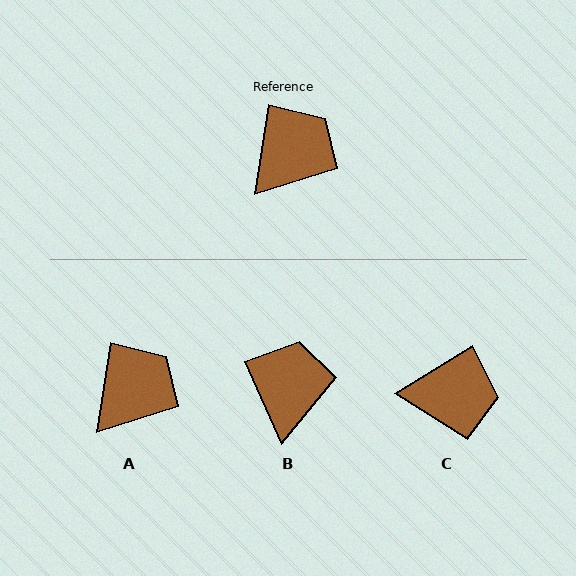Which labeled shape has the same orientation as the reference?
A.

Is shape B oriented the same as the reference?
No, it is off by about 33 degrees.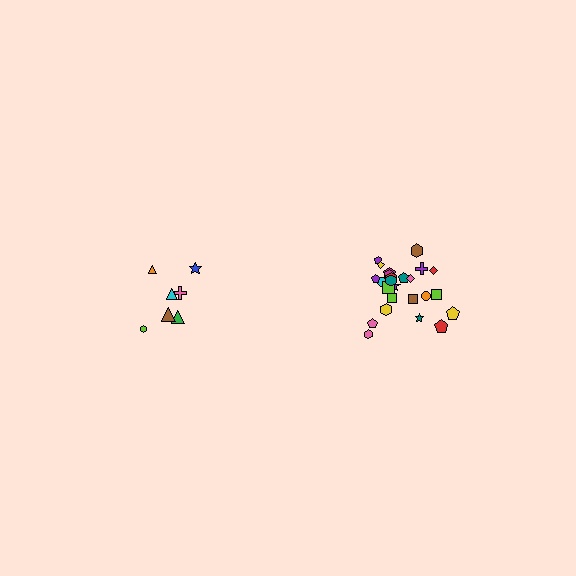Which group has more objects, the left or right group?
The right group.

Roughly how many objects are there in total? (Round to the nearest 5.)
Roughly 30 objects in total.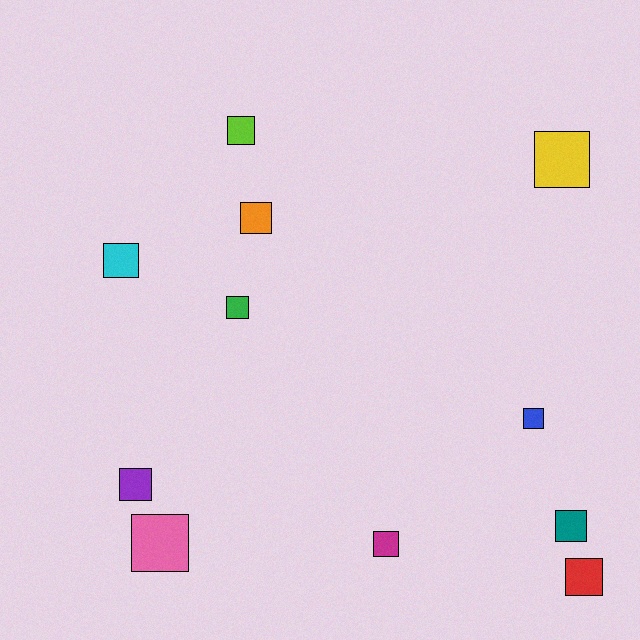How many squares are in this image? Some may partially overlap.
There are 11 squares.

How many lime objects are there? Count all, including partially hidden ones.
There is 1 lime object.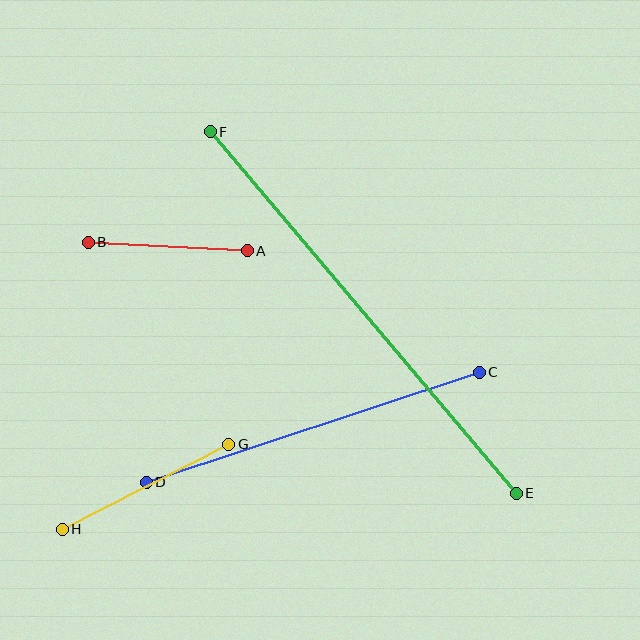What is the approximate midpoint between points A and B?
The midpoint is at approximately (168, 246) pixels.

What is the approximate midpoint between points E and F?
The midpoint is at approximately (363, 313) pixels.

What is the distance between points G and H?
The distance is approximately 187 pixels.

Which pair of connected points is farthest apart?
Points E and F are farthest apart.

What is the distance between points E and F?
The distance is approximately 473 pixels.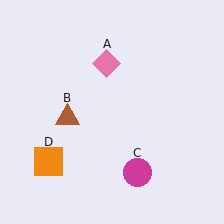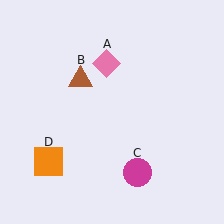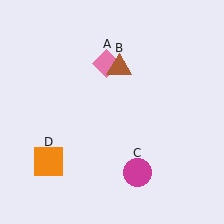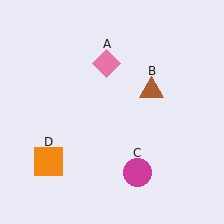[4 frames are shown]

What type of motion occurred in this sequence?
The brown triangle (object B) rotated clockwise around the center of the scene.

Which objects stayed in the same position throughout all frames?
Pink diamond (object A) and magenta circle (object C) and orange square (object D) remained stationary.